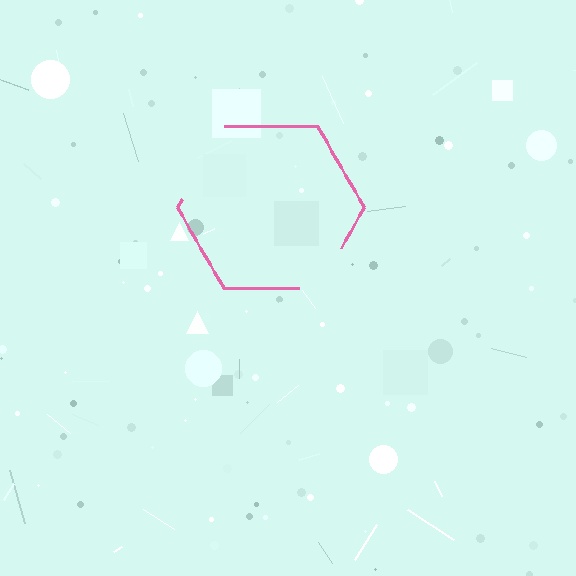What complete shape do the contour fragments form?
The contour fragments form a hexagon.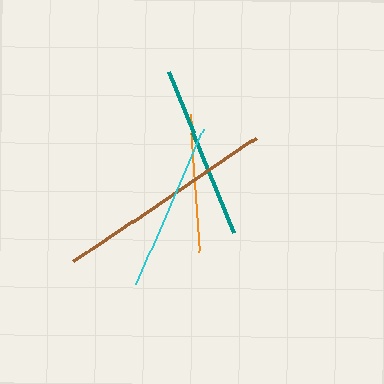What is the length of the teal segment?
The teal segment is approximately 174 pixels long.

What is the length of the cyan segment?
The cyan segment is approximately 168 pixels long.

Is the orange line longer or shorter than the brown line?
The brown line is longer than the orange line.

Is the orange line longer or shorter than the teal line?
The teal line is longer than the orange line.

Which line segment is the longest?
The brown line is the longest at approximately 220 pixels.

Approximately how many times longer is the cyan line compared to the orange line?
The cyan line is approximately 1.2 times the length of the orange line.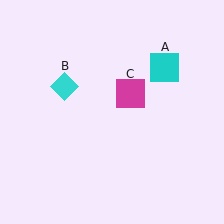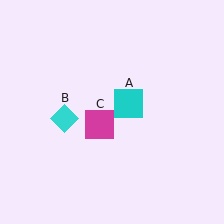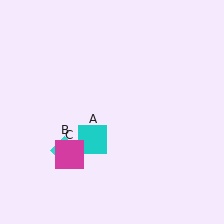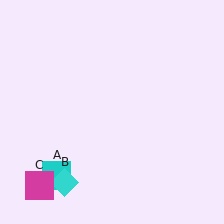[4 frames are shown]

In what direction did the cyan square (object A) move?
The cyan square (object A) moved down and to the left.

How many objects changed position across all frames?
3 objects changed position: cyan square (object A), cyan diamond (object B), magenta square (object C).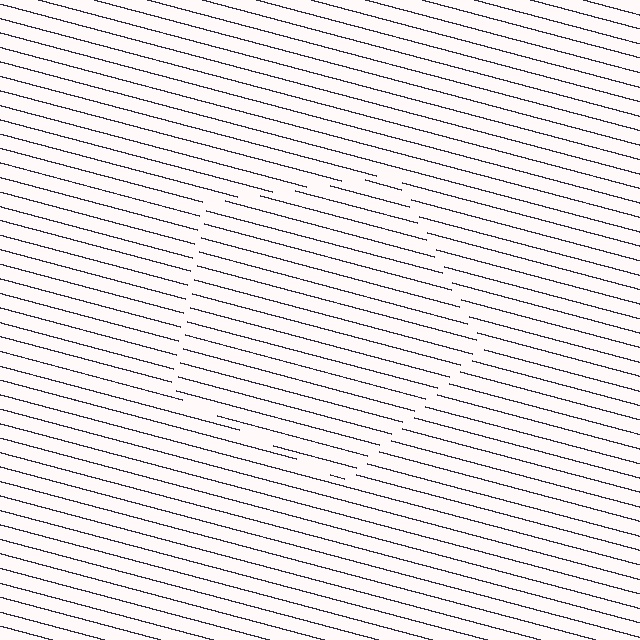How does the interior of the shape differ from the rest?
The interior of the shape contains the same grating, shifted by half a period — the contour is defined by the phase discontinuity where line-ends from the inner and outer gratings abut.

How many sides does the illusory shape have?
5 sides — the line-ends trace a pentagon.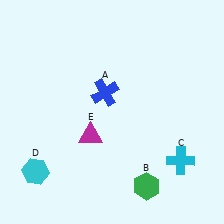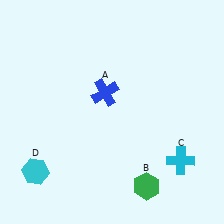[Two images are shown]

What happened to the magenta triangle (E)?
The magenta triangle (E) was removed in Image 2. It was in the bottom-left area of Image 1.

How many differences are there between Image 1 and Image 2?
There is 1 difference between the two images.